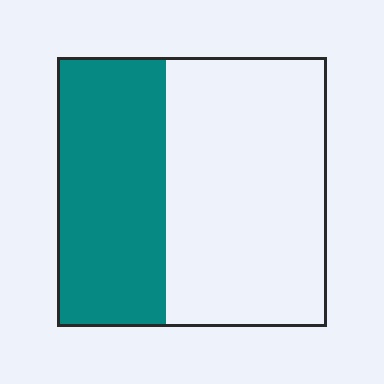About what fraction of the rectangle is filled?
About two fifths (2/5).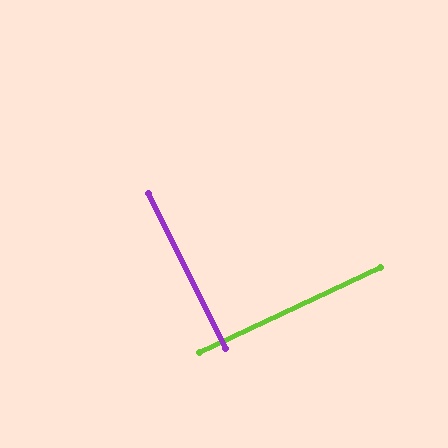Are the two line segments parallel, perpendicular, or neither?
Perpendicular — they meet at approximately 89°.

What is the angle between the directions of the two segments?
Approximately 89 degrees.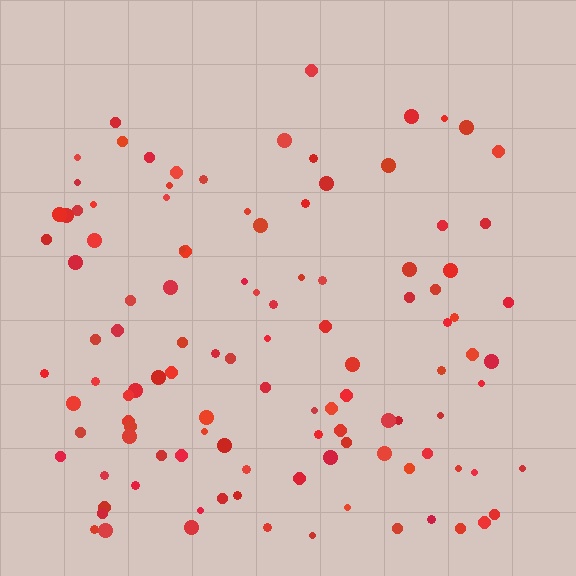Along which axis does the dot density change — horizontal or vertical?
Vertical.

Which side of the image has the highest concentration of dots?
The bottom.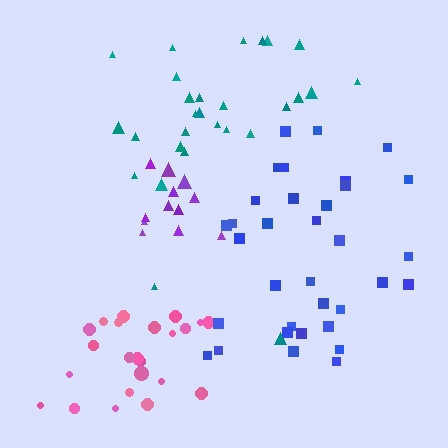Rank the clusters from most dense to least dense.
purple, pink, blue, teal.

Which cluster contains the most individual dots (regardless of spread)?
Blue (34).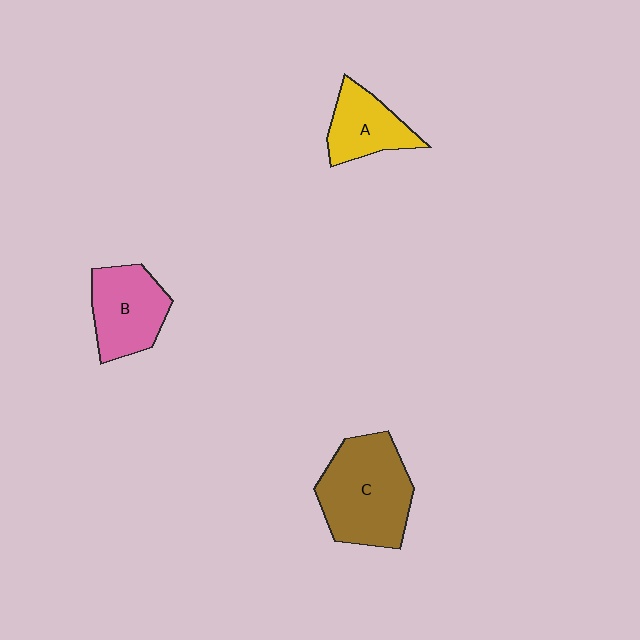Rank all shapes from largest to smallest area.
From largest to smallest: C (brown), B (pink), A (yellow).